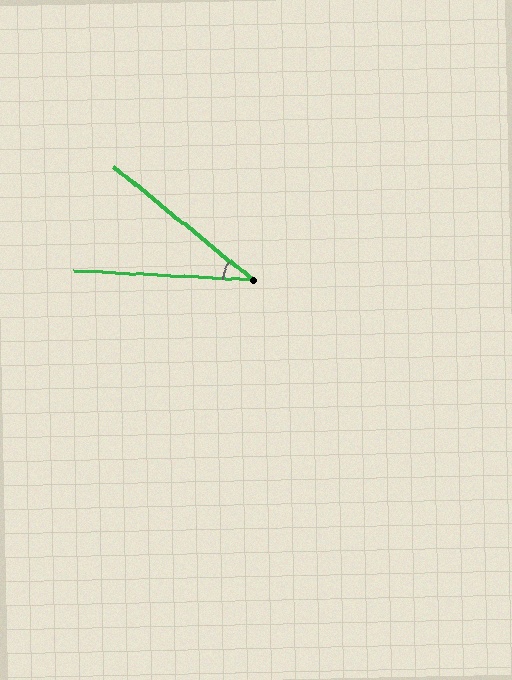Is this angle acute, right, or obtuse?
It is acute.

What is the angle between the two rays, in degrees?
Approximately 36 degrees.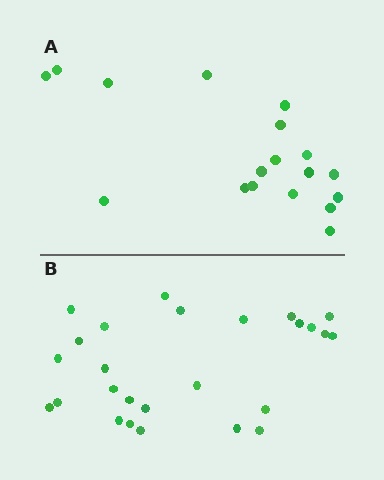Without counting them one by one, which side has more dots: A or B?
Region B (the bottom region) has more dots.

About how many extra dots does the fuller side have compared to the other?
Region B has roughly 8 or so more dots than region A.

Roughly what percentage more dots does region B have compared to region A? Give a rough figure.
About 45% more.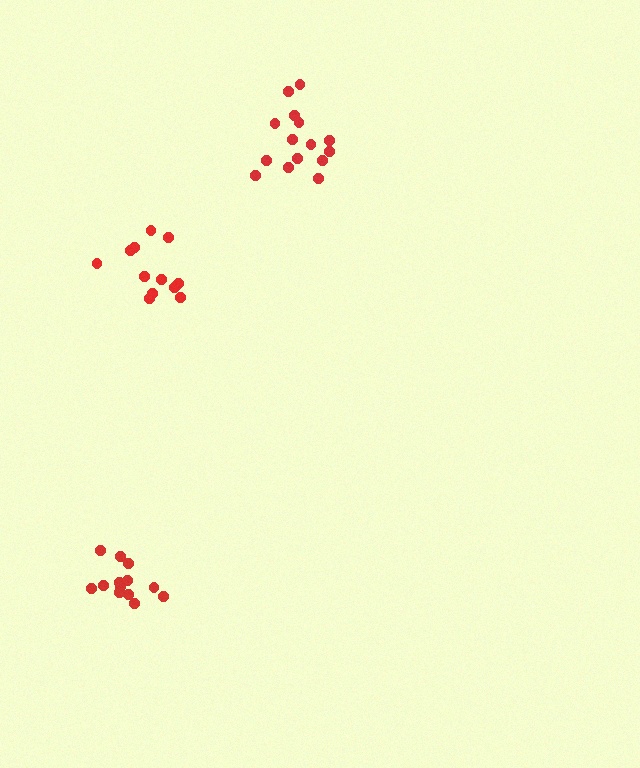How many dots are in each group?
Group 1: 13 dots, Group 2: 15 dots, Group 3: 12 dots (40 total).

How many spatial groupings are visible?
There are 3 spatial groupings.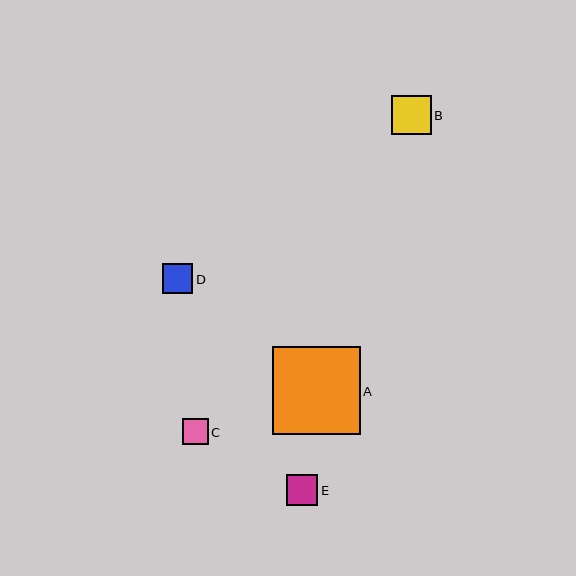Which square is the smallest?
Square C is the smallest with a size of approximately 26 pixels.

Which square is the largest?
Square A is the largest with a size of approximately 88 pixels.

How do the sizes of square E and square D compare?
Square E and square D are approximately the same size.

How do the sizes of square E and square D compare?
Square E and square D are approximately the same size.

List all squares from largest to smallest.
From largest to smallest: A, B, E, D, C.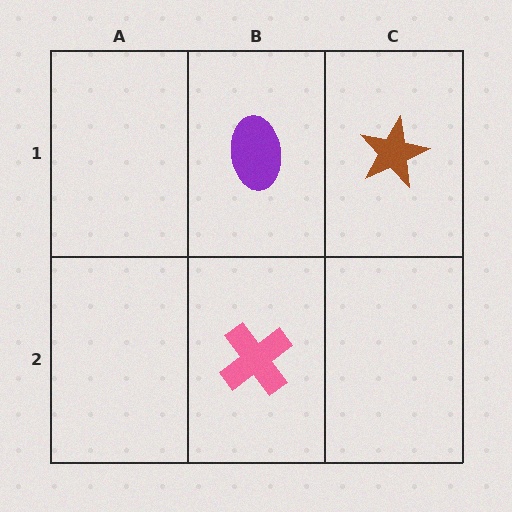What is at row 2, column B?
A pink cross.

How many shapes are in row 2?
1 shape.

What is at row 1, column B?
A purple ellipse.